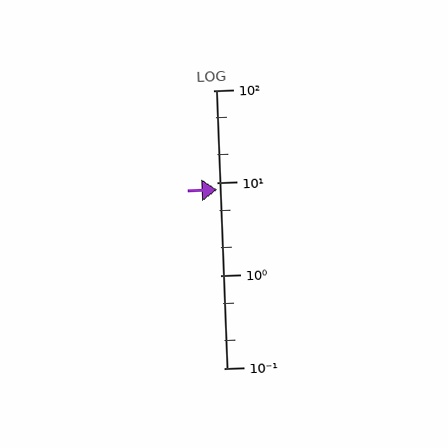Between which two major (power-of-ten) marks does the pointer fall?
The pointer is between 1 and 10.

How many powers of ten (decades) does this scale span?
The scale spans 3 decades, from 0.1 to 100.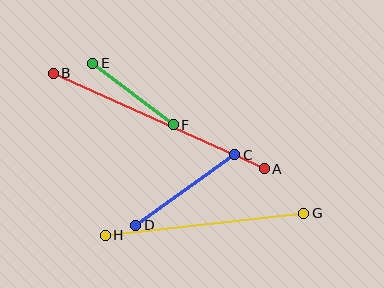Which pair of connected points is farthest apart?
Points A and B are farthest apart.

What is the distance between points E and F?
The distance is approximately 101 pixels.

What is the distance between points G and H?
The distance is approximately 200 pixels.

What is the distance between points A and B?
The distance is approximately 232 pixels.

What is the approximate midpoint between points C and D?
The midpoint is at approximately (185, 190) pixels.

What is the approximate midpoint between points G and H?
The midpoint is at approximately (205, 224) pixels.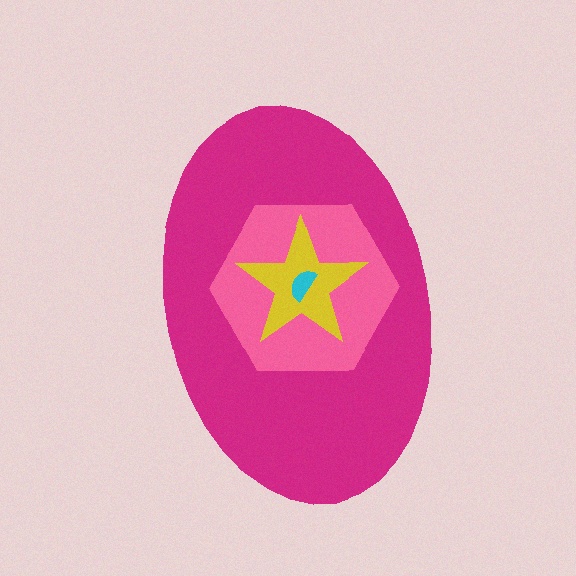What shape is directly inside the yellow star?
The cyan semicircle.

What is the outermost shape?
The magenta ellipse.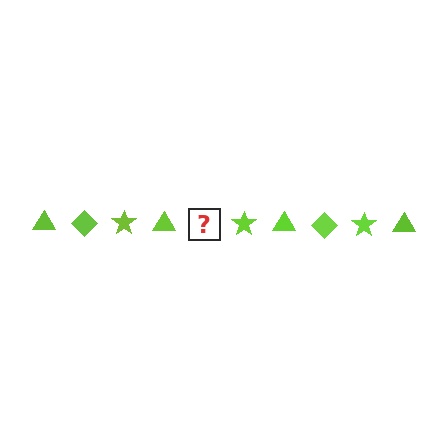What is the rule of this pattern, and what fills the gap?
The rule is that the pattern cycles through triangle, diamond, star shapes in lime. The gap should be filled with a lime diamond.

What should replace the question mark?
The question mark should be replaced with a lime diamond.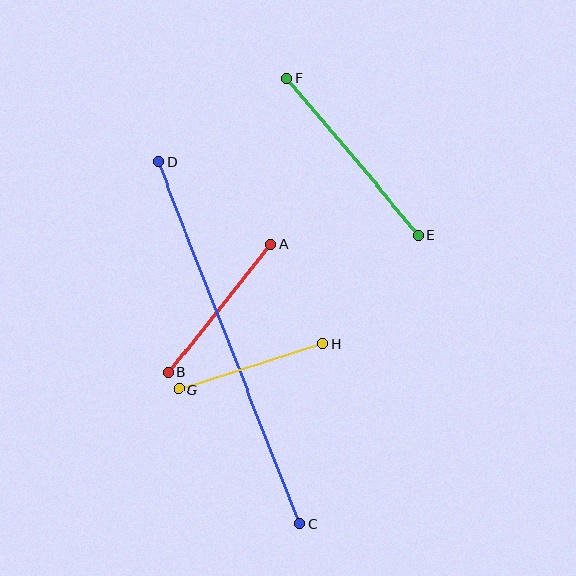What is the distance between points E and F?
The distance is approximately 205 pixels.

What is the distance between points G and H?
The distance is approximately 150 pixels.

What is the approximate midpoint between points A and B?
The midpoint is at approximately (219, 308) pixels.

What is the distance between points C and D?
The distance is approximately 388 pixels.